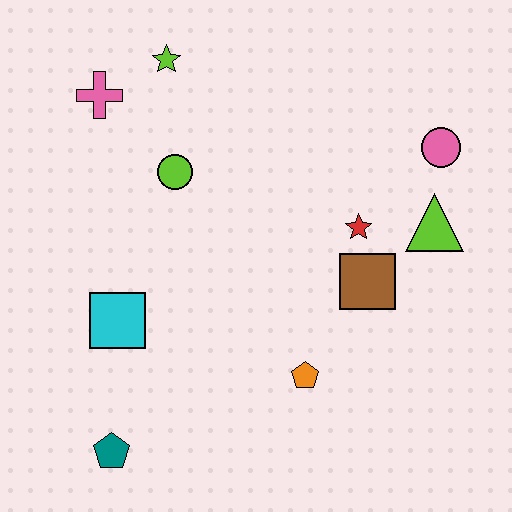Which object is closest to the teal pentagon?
The cyan square is closest to the teal pentagon.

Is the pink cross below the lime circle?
No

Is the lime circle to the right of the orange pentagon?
No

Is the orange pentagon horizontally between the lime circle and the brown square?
Yes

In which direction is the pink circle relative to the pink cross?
The pink circle is to the right of the pink cross.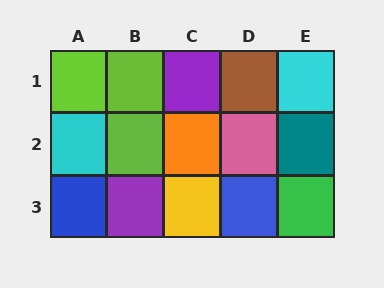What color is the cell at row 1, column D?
Brown.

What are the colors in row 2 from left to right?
Cyan, lime, orange, pink, teal.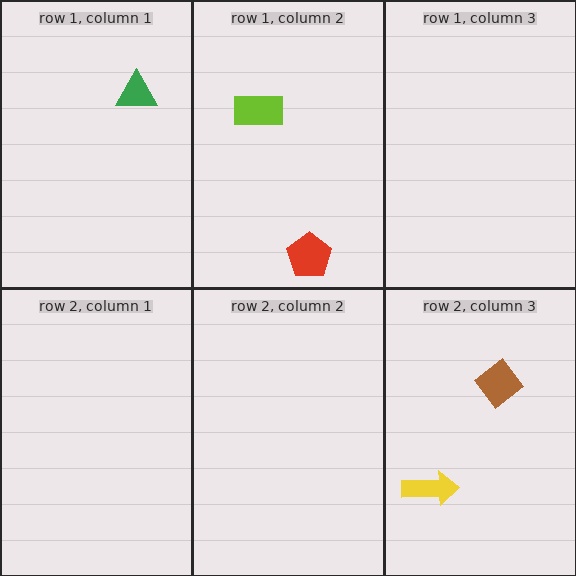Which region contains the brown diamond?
The row 2, column 3 region.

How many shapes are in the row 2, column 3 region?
2.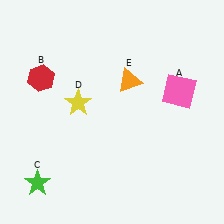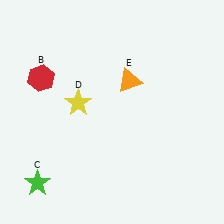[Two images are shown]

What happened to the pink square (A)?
The pink square (A) was removed in Image 2. It was in the top-right area of Image 1.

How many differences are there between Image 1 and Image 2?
There is 1 difference between the two images.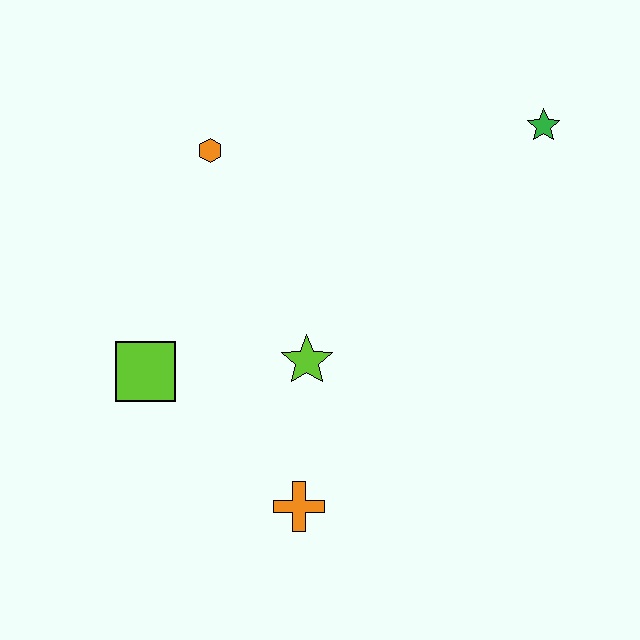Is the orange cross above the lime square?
No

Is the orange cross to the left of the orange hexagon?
No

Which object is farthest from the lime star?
The green star is farthest from the lime star.